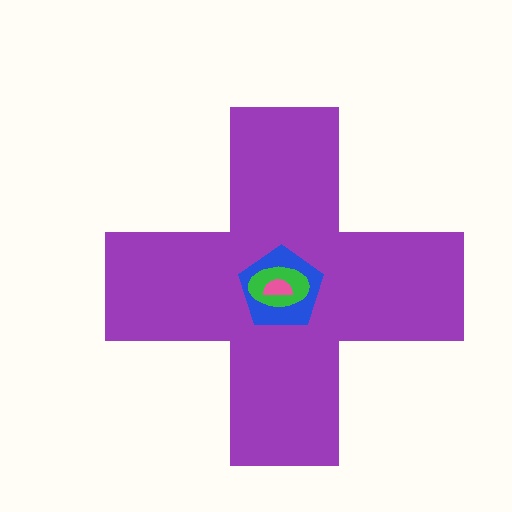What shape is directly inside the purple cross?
The blue pentagon.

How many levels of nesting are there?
4.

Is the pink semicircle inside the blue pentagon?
Yes.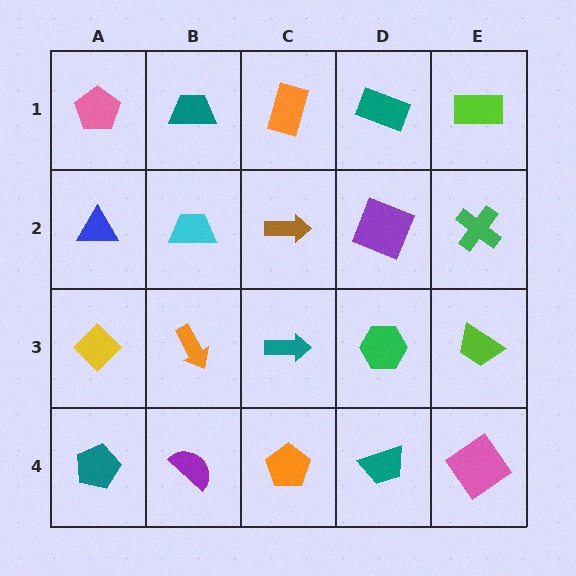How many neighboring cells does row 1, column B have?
3.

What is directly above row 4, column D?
A green hexagon.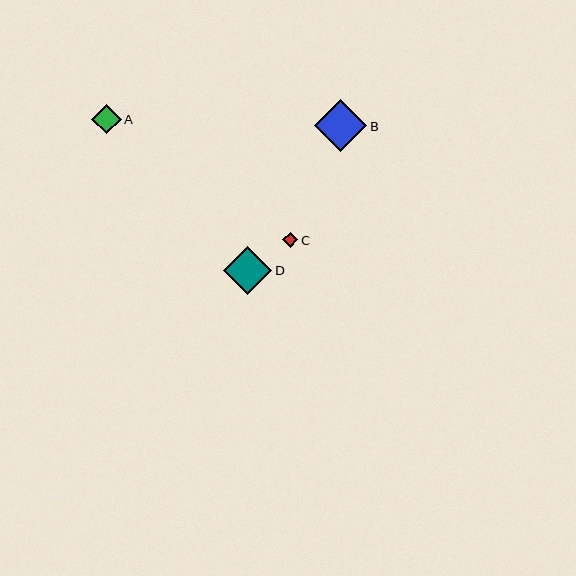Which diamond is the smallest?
Diamond C is the smallest with a size of approximately 15 pixels.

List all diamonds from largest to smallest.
From largest to smallest: B, D, A, C.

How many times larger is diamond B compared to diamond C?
Diamond B is approximately 3.4 times the size of diamond C.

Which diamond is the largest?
Diamond B is the largest with a size of approximately 52 pixels.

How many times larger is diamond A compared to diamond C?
Diamond A is approximately 2.0 times the size of diamond C.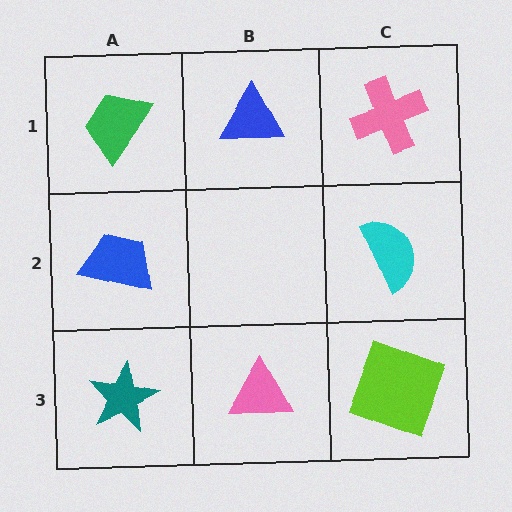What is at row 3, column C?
A lime square.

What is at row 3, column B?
A pink triangle.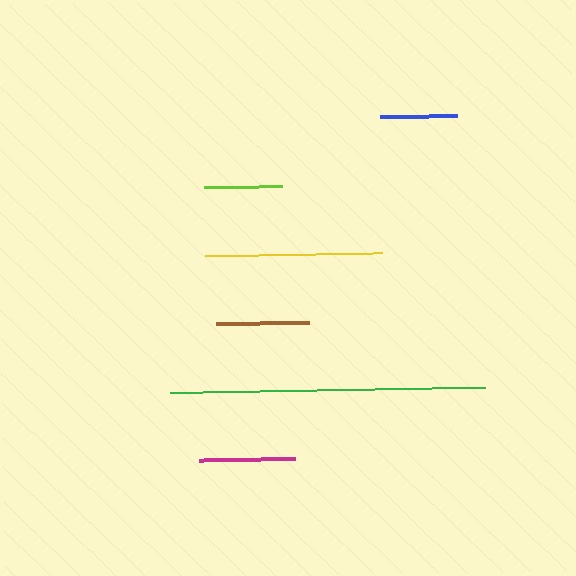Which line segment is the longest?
The green line is the longest at approximately 316 pixels.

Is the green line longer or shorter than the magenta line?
The green line is longer than the magenta line.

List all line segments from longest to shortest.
From longest to shortest: green, yellow, magenta, brown, lime, blue.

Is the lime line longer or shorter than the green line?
The green line is longer than the lime line.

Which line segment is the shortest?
The blue line is the shortest at approximately 77 pixels.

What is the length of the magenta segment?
The magenta segment is approximately 96 pixels long.